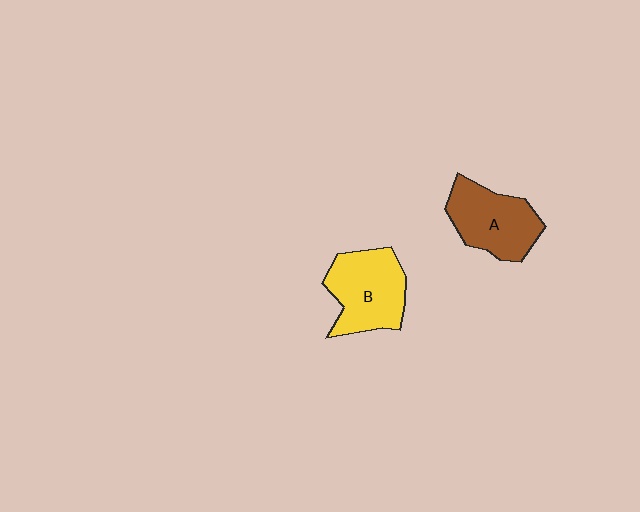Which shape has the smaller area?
Shape A (brown).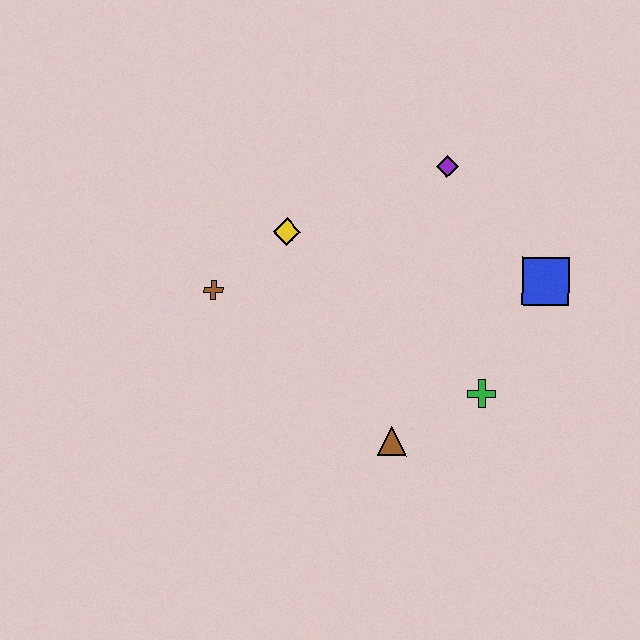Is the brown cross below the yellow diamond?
Yes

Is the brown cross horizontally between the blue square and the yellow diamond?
No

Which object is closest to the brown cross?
The yellow diamond is closest to the brown cross.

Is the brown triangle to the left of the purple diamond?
Yes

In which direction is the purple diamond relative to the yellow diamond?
The purple diamond is to the right of the yellow diamond.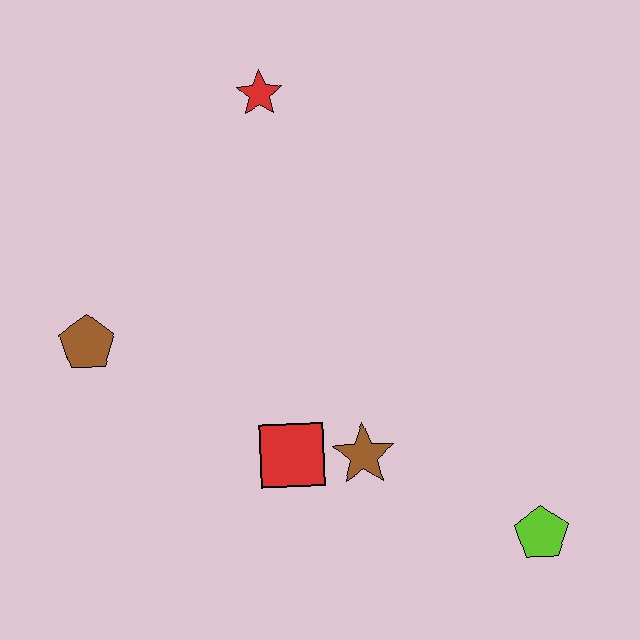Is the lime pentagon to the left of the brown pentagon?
No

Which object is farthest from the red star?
The lime pentagon is farthest from the red star.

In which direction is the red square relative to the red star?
The red square is below the red star.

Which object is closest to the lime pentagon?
The brown star is closest to the lime pentagon.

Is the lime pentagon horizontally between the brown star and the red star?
No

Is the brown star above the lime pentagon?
Yes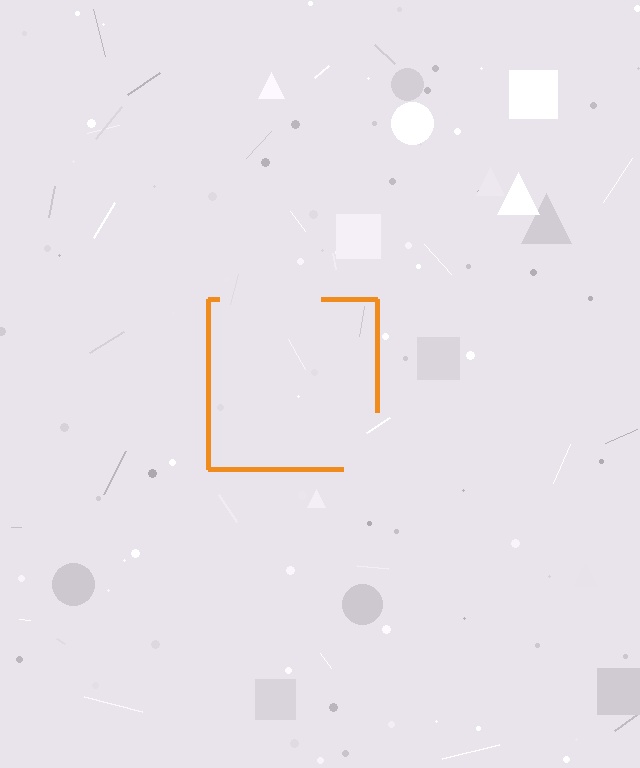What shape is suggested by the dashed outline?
The dashed outline suggests a square.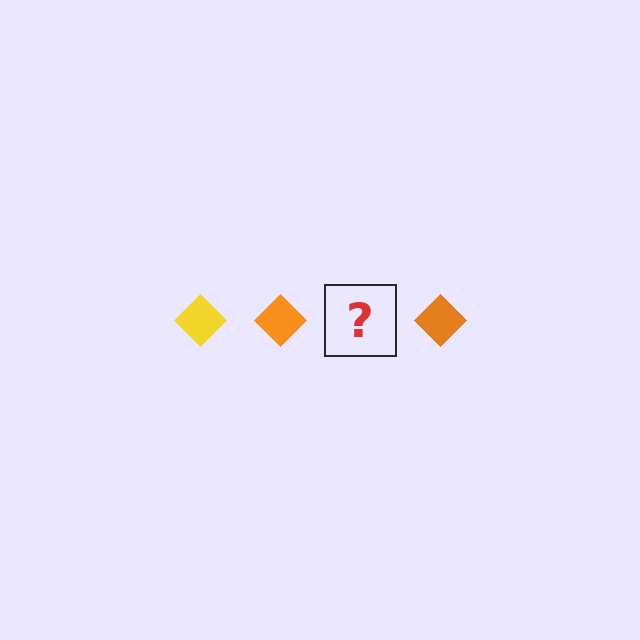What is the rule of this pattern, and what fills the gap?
The rule is that the pattern cycles through yellow, orange diamonds. The gap should be filled with a yellow diamond.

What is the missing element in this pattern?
The missing element is a yellow diamond.